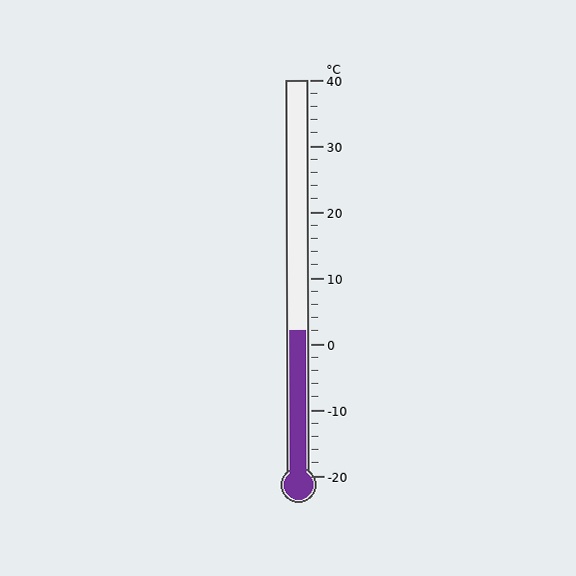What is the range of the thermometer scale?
The thermometer scale ranges from -20°C to 40°C.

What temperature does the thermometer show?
The thermometer shows approximately 2°C.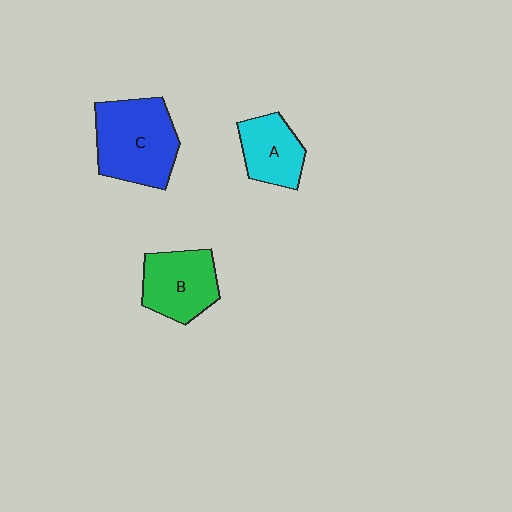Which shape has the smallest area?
Shape A (cyan).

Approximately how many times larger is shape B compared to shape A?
Approximately 1.2 times.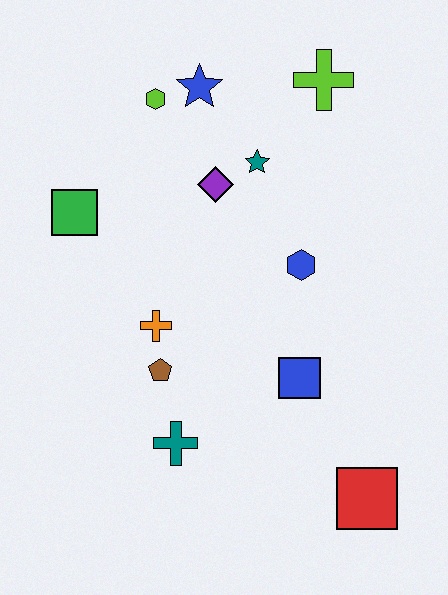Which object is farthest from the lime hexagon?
The red square is farthest from the lime hexagon.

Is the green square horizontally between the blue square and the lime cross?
No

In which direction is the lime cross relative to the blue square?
The lime cross is above the blue square.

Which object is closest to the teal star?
The purple diamond is closest to the teal star.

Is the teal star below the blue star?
Yes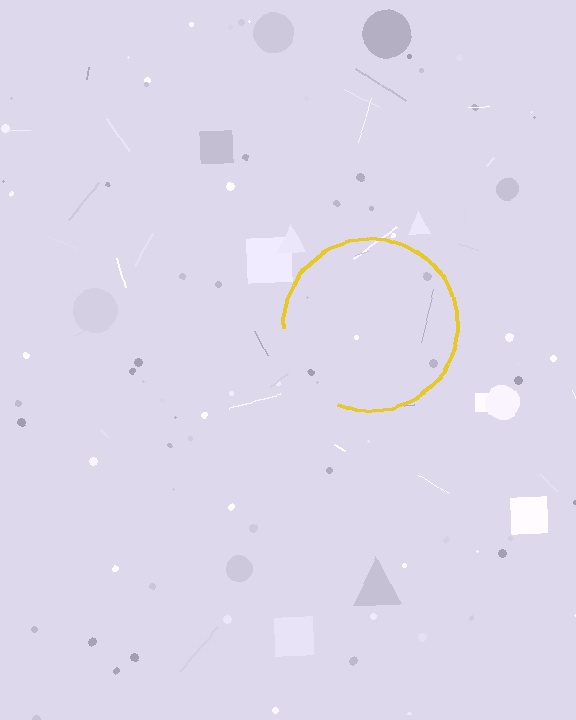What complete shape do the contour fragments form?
The contour fragments form a circle.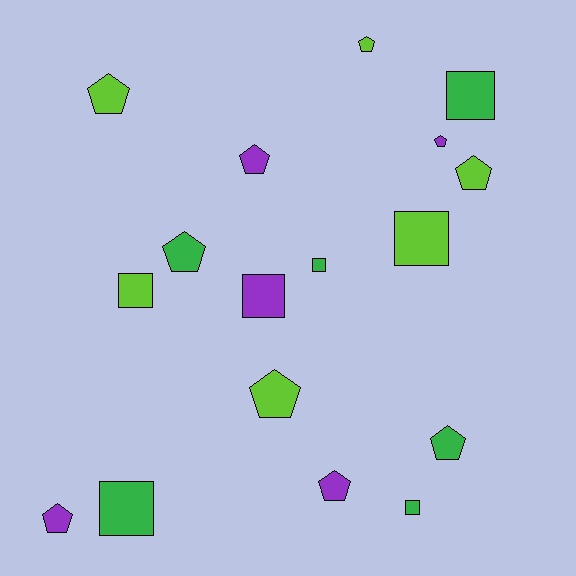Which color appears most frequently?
Lime, with 6 objects.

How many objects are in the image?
There are 17 objects.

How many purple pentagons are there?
There are 4 purple pentagons.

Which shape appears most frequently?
Pentagon, with 10 objects.